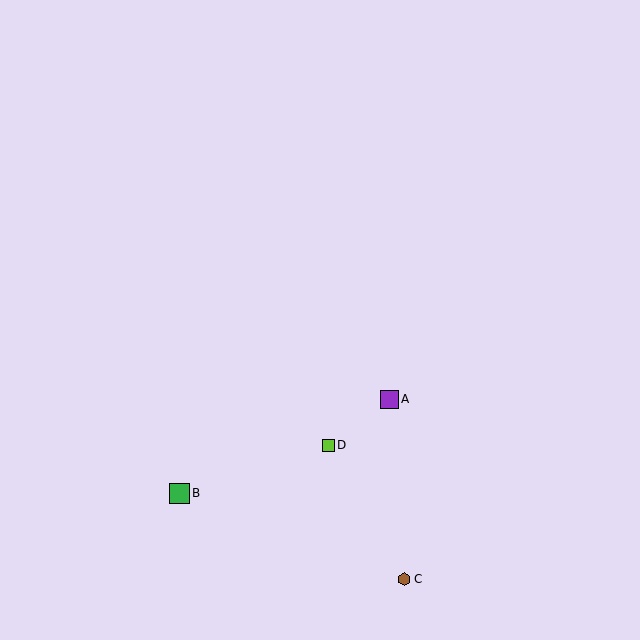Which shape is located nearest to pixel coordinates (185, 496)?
The green square (labeled B) at (179, 493) is nearest to that location.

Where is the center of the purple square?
The center of the purple square is at (389, 400).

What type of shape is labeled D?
Shape D is a lime square.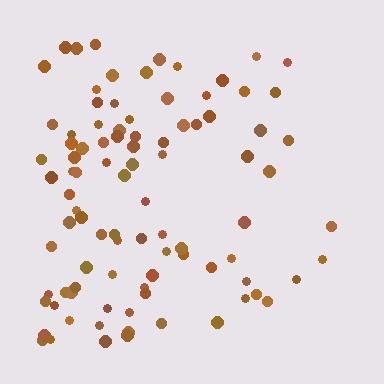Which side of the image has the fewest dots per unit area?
The right.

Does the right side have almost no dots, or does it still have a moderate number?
Still a moderate number, just noticeably fewer than the left.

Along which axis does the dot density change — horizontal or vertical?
Horizontal.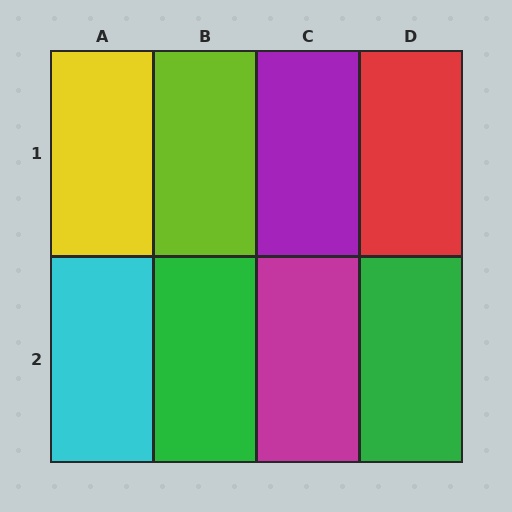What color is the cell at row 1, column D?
Red.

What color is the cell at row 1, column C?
Purple.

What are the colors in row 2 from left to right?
Cyan, green, magenta, green.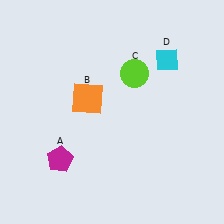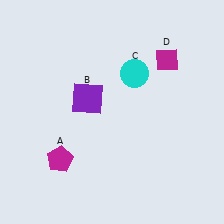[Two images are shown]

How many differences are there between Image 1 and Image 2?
There are 3 differences between the two images.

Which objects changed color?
B changed from orange to purple. C changed from lime to cyan. D changed from cyan to magenta.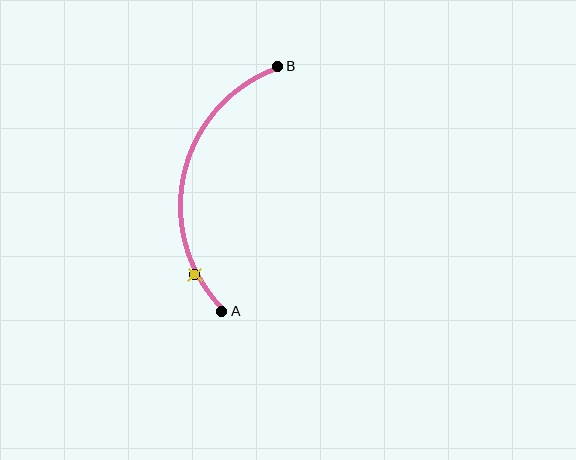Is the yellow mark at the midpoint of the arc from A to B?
No. The yellow mark lies on the arc but is closer to endpoint A. The arc midpoint would be at the point on the curve equidistant along the arc from both A and B.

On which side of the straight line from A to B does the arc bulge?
The arc bulges to the left of the straight line connecting A and B.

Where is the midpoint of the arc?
The arc midpoint is the point on the curve farthest from the straight line joining A and B. It sits to the left of that line.